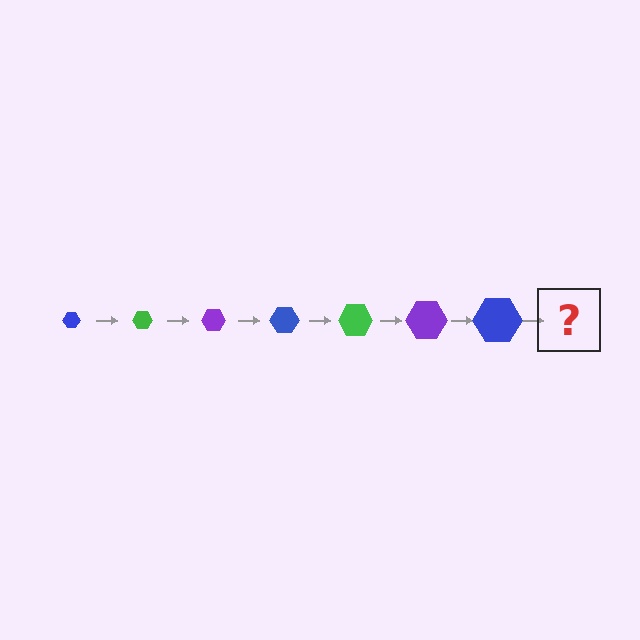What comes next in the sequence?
The next element should be a green hexagon, larger than the previous one.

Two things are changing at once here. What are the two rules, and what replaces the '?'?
The two rules are that the hexagon grows larger each step and the color cycles through blue, green, and purple. The '?' should be a green hexagon, larger than the previous one.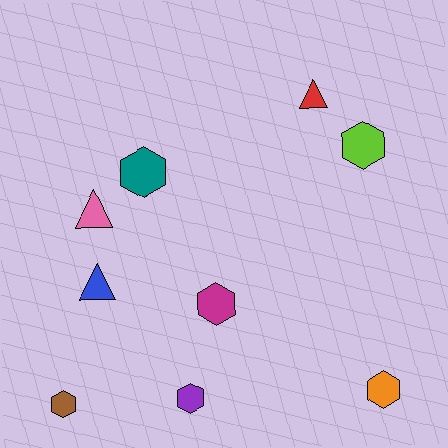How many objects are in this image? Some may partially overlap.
There are 9 objects.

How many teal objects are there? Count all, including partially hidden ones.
There is 1 teal object.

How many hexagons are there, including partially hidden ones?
There are 6 hexagons.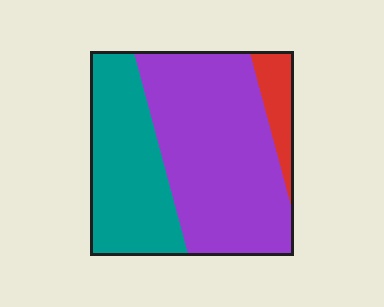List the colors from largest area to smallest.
From largest to smallest: purple, teal, red.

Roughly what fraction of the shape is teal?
Teal covers 35% of the shape.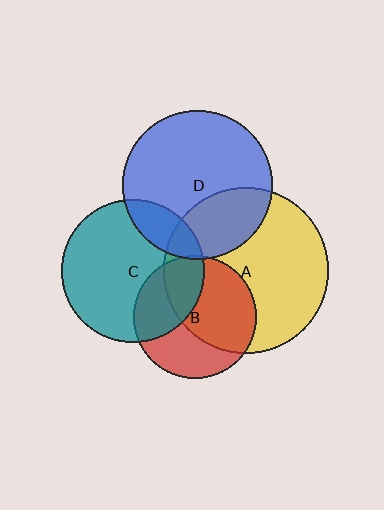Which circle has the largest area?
Circle A (yellow).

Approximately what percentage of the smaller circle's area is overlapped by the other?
Approximately 20%.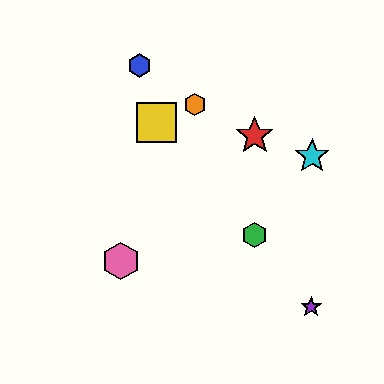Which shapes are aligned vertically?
The red star, the green hexagon are aligned vertically.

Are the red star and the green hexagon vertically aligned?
Yes, both are at x≈255.